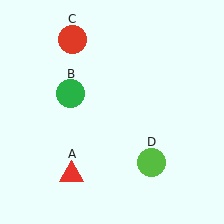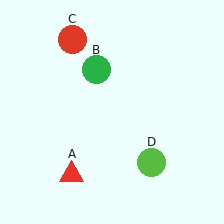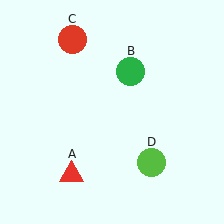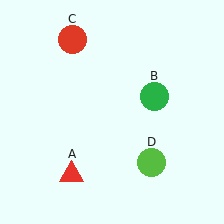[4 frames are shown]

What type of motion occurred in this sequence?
The green circle (object B) rotated clockwise around the center of the scene.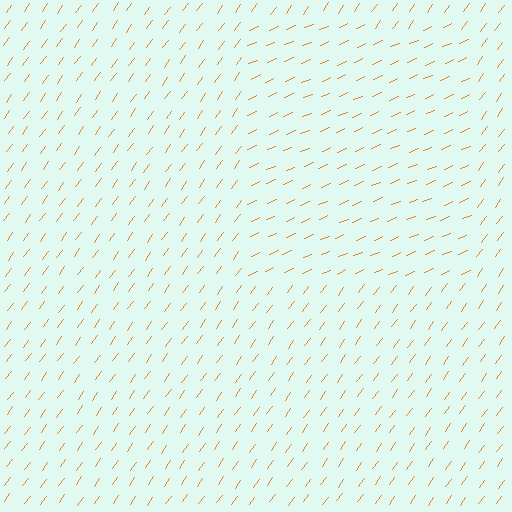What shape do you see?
I see a rectangle.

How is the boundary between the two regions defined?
The boundary is defined purely by a change in line orientation (approximately 31 degrees difference). All lines are the same color and thickness.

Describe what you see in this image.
The image is filled with small orange line segments. A rectangle region in the image has lines oriented differently from the surrounding lines, creating a visible texture boundary.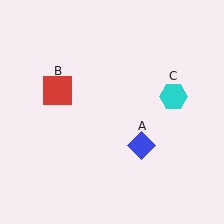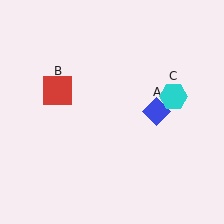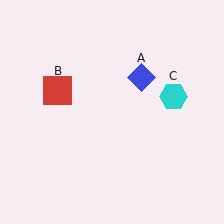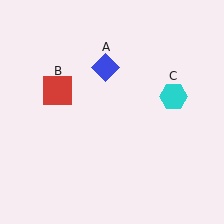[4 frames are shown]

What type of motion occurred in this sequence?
The blue diamond (object A) rotated counterclockwise around the center of the scene.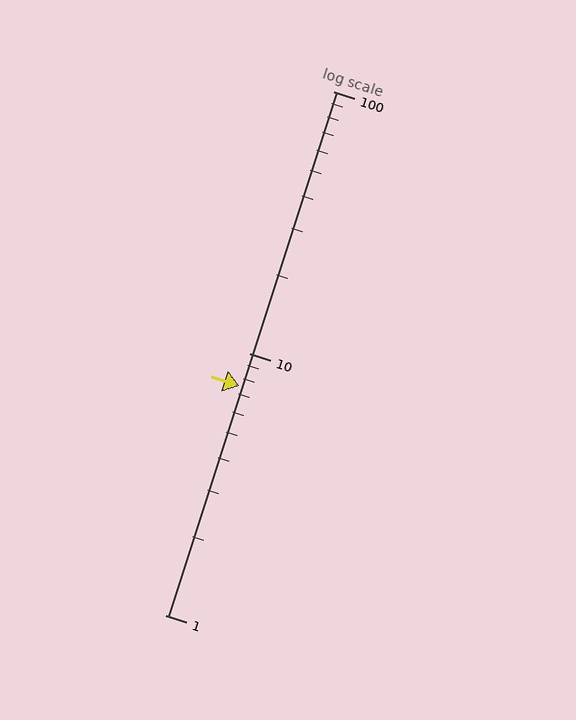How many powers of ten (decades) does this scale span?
The scale spans 2 decades, from 1 to 100.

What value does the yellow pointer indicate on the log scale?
The pointer indicates approximately 7.5.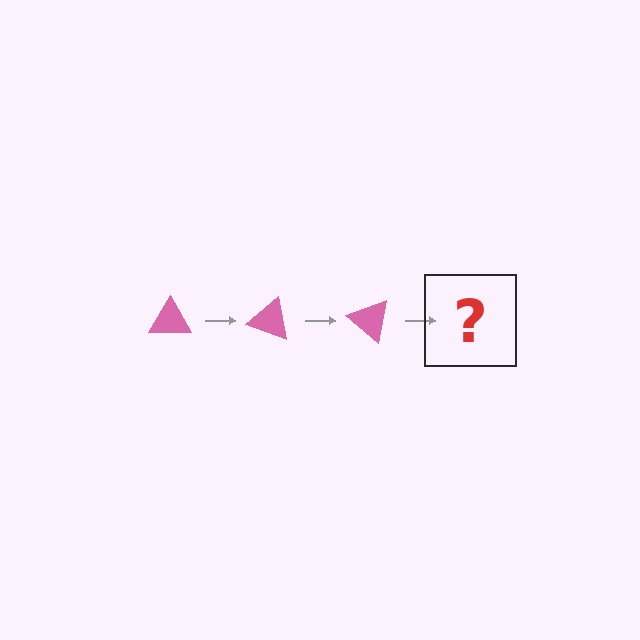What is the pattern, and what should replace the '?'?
The pattern is that the triangle rotates 20 degrees each step. The '?' should be a pink triangle rotated 60 degrees.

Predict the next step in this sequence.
The next step is a pink triangle rotated 60 degrees.